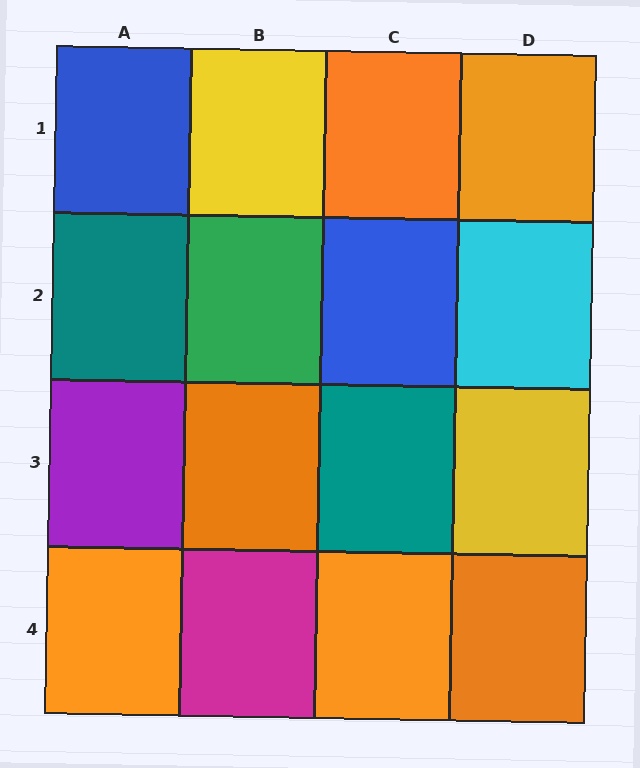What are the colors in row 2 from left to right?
Teal, green, blue, cyan.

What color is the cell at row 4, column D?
Orange.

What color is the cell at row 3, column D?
Yellow.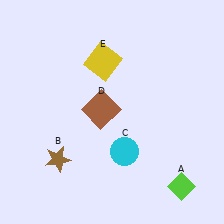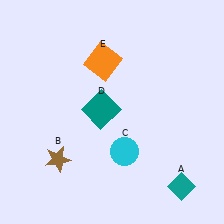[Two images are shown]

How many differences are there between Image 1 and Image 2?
There are 3 differences between the two images.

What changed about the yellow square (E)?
In Image 1, E is yellow. In Image 2, it changed to orange.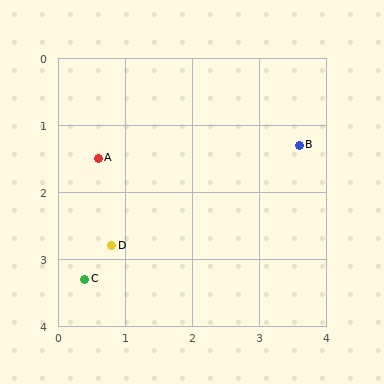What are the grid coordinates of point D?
Point D is at approximately (0.8, 2.8).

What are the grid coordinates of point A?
Point A is at approximately (0.6, 1.5).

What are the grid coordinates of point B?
Point B is at approximately (3.6, 1.3).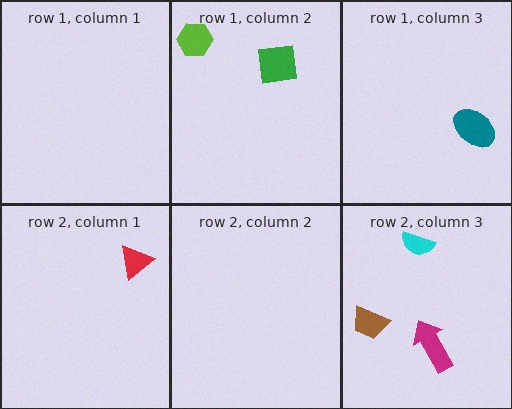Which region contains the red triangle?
The row 2, column 1 region.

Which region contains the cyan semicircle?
The row 2, column 3 region.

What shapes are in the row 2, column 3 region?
The magenta arrow, the cyan semicircle, the brown trapezoid.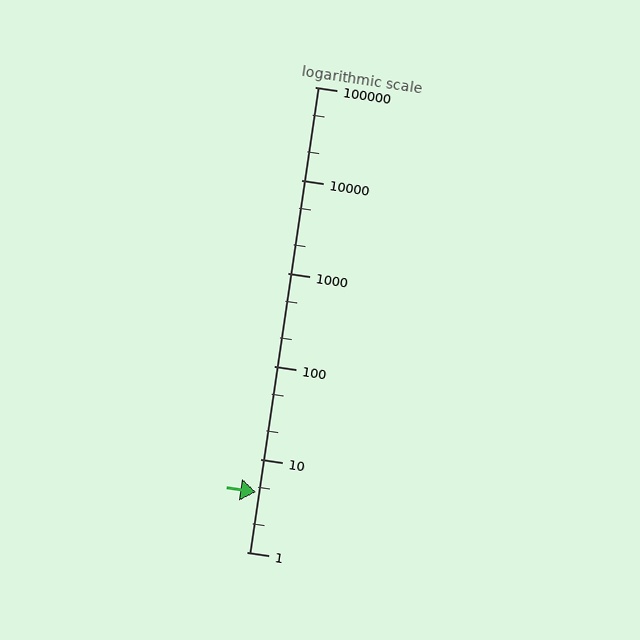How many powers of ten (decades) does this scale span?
The scale spans 5 decades, from 1 to 100000.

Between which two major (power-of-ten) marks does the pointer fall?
The pointer is between 1 and 10.